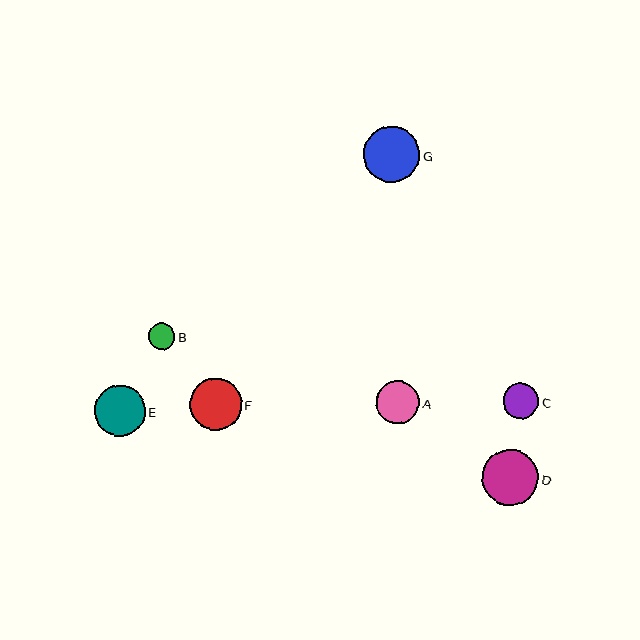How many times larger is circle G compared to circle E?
Circle G is approximately 1.1 times the size of circle E.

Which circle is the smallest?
Circle B is the smallest with a size of approximately 27 pixels.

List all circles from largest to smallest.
From largest to smallest: G, D, F, E, A, C, B.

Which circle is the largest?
Circle G is the largest with a size of approximately 57 pixels.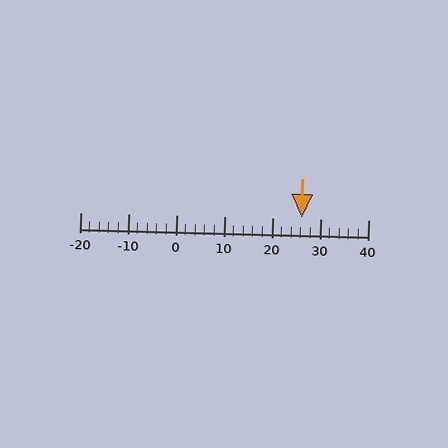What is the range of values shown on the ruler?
The ruler shows values from -20 to 40.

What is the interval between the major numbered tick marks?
The major tick marks are spaced 10 units apart.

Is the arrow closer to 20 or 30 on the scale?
The arrow is closer to 30.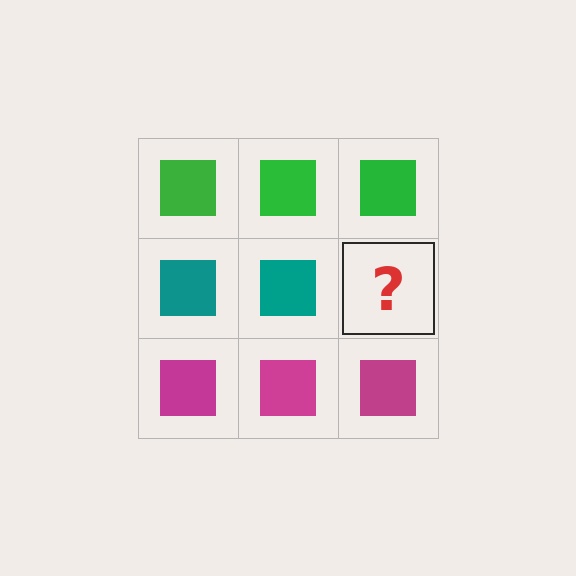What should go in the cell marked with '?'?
The missing cell should contain a teal square.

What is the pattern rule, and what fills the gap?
The rule is that each row has a consistent color. The gap should be filled with a teal square.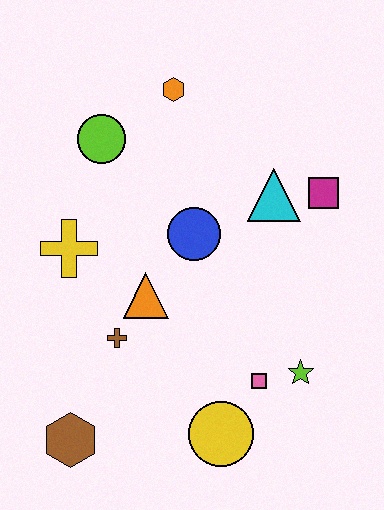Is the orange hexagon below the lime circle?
No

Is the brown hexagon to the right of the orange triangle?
No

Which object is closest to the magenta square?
The cyan triangle is closest to the magenta square.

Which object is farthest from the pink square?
The orange hexagon is farthest from the pink square.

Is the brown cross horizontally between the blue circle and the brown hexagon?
Yes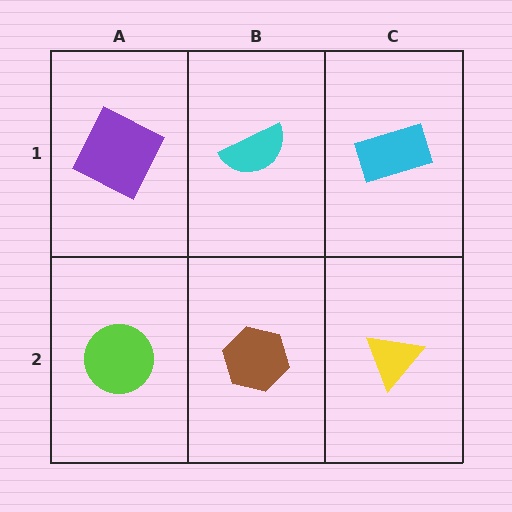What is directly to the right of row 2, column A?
A brown hexagon.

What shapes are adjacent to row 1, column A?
A lime circle (row 2, column A), a cyan semicircle (row 1, column B).